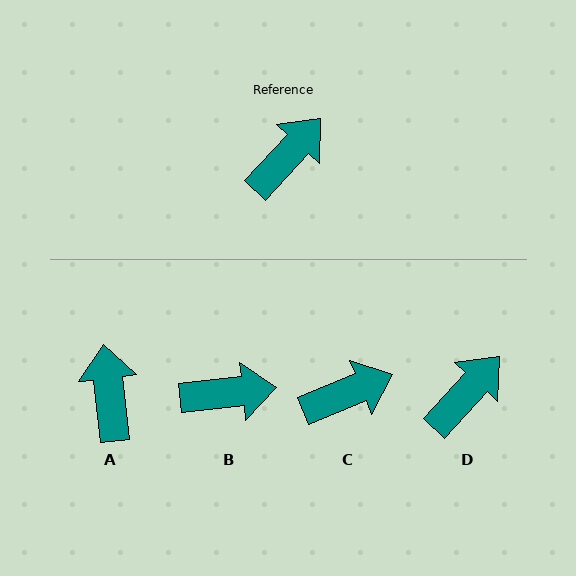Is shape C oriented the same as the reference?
No, it is off by about 25 degrees.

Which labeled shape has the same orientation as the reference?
D.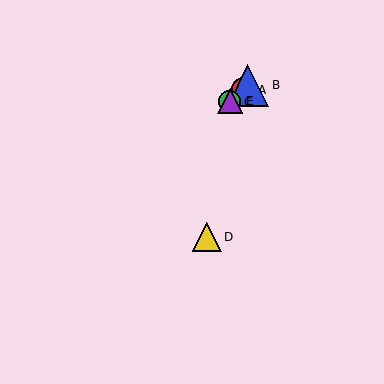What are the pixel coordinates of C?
Object C is at (230, 102).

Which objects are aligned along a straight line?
Objects A, B, C, E are aligned along a straight line.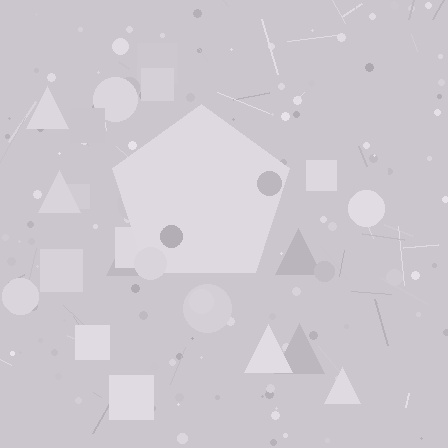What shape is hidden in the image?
A pentagon is hidden in the image.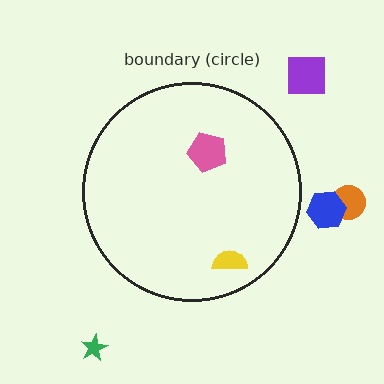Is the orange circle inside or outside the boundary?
Outside.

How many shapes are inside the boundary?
2 inside, 4 outside.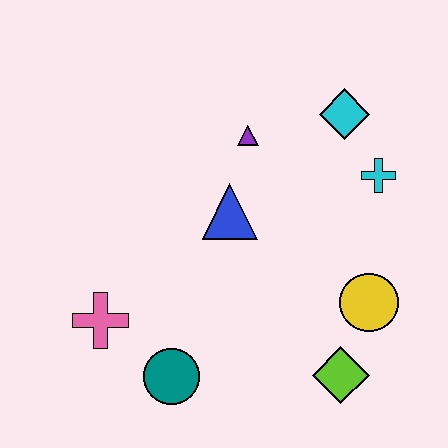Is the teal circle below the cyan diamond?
Yes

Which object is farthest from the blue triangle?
The lime diamond is farthest from the blue triangle.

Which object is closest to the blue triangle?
The purple triangle is closest to the blue triangle.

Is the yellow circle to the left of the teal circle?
No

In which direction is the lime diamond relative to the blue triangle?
The lime diamond is below the blue triangle.